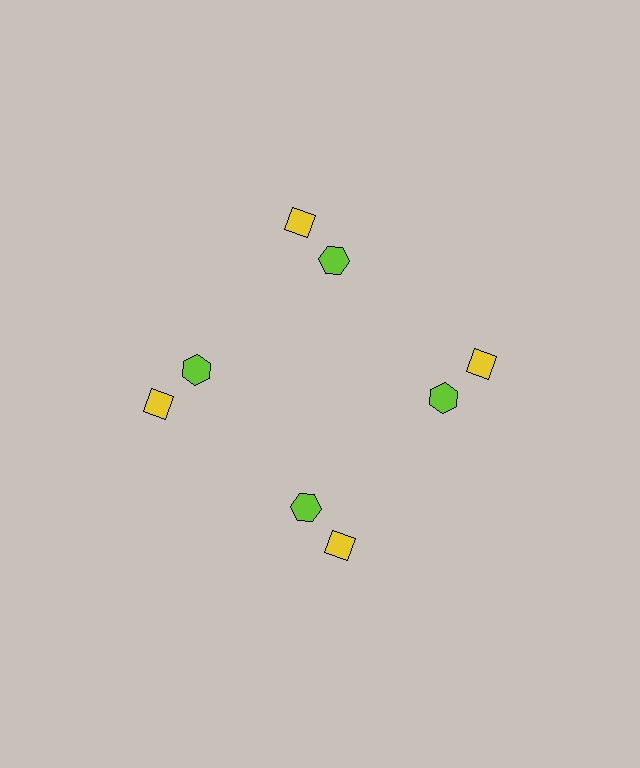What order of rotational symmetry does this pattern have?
This pattern has 4-fold rotational symmetry.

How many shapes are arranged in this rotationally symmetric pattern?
There are 8 shapes, arranged in 4 groups of 2.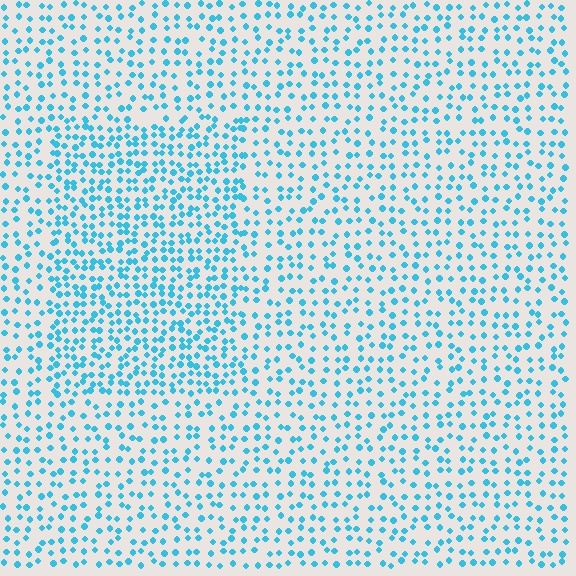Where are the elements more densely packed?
The elements are more densely packed inside the rectangle boundary.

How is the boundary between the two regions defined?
The boundary is defined by a change in element density (approximately 1.7x ratio). All elements are the same color, size, and shape.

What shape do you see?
I see a rectangle.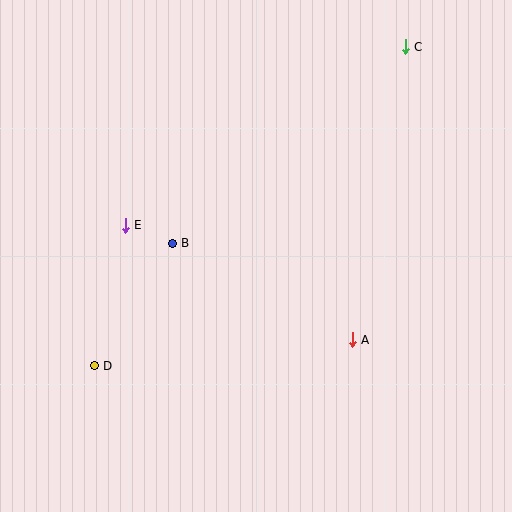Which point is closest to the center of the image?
Point B at (172, 243) is closest to the center.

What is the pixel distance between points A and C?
The distance between A and C is 298 pixels.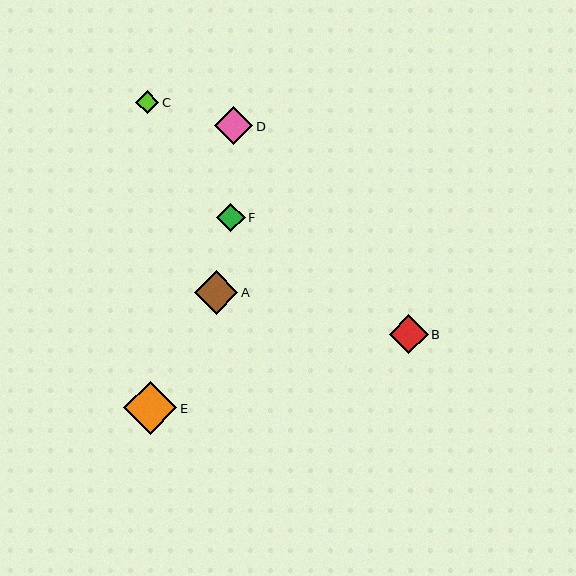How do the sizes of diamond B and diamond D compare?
Diamond B and diamond D are approximately the same size.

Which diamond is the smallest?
Diamond C is the smallest with a size of approximately 23 pixels.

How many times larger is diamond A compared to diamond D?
Diamond A is approximately 1.1 times the size of diamond D.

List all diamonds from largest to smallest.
From largest to smallest: E, A, B, D, F, C.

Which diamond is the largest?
Diamond E is the largest with a size of approximately 53 pixels.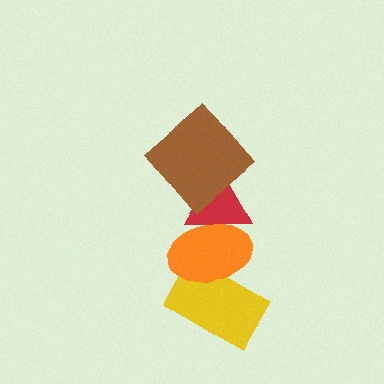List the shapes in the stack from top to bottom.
From top to bottom: the brown diamond, the red triangle, the orange ellipse, the yellow rectangle.